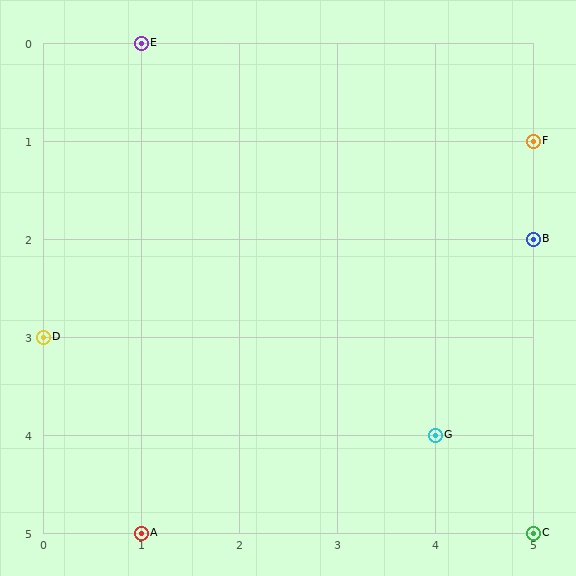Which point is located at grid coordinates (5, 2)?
Point B is at (5, 2).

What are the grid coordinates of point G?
Point G is at grid coordinates (4, 4).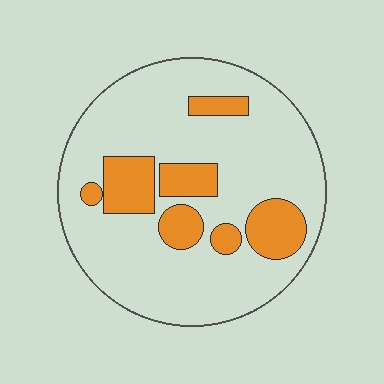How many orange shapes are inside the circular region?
7.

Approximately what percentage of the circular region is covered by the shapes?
Approximately 20%.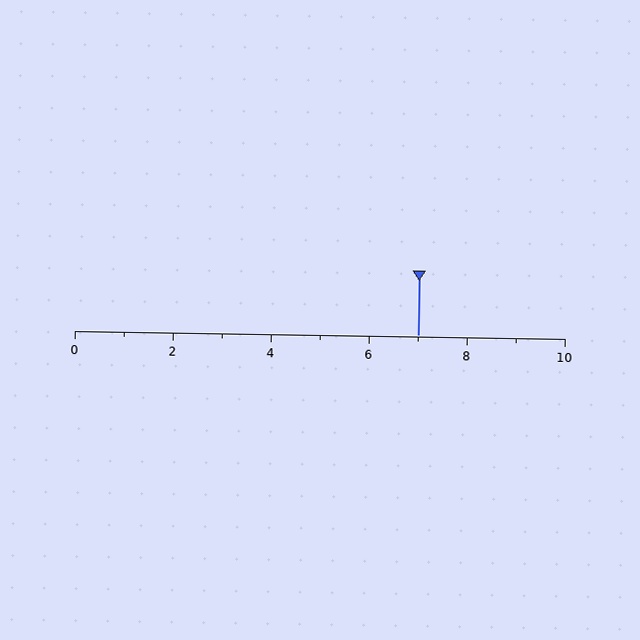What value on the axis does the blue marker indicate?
The marker indicates approximately 7.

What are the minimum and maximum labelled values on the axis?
The axis runs from 0 to 10.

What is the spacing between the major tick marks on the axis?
The major ticks are spaced 2 apart.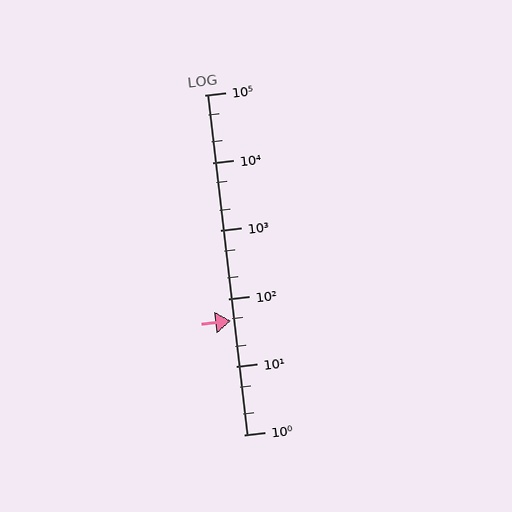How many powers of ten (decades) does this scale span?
The scale spans 5 decades, from 1 to 100000.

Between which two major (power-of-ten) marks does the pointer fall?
The pointer is between 10 and 100.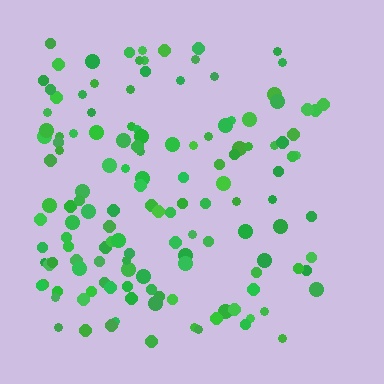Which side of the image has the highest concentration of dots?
The left.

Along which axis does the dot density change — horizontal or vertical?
Horizontal.